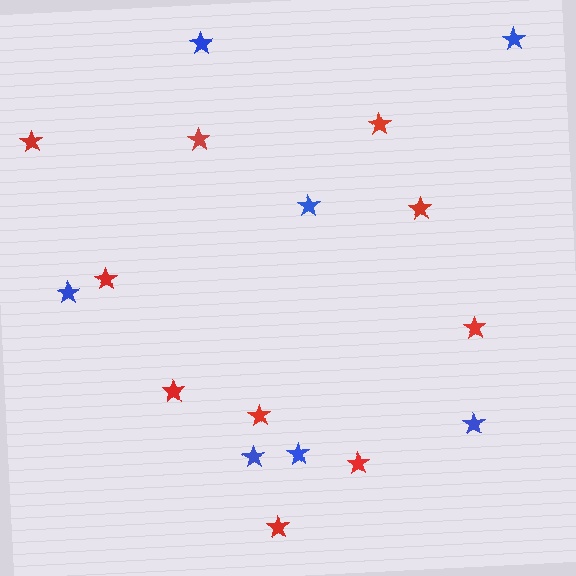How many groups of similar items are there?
There are 2 groups: one group of blue stars (7) and one group of red stars (10).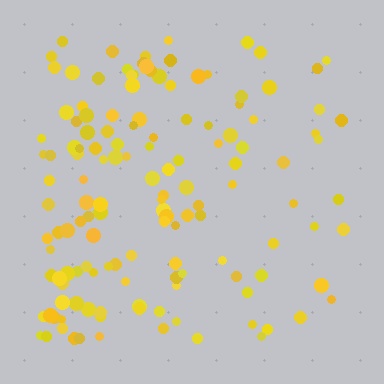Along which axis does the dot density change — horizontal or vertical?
Horizontal.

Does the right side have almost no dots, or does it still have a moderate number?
Still a moderate number, just noticeably fewer than the left.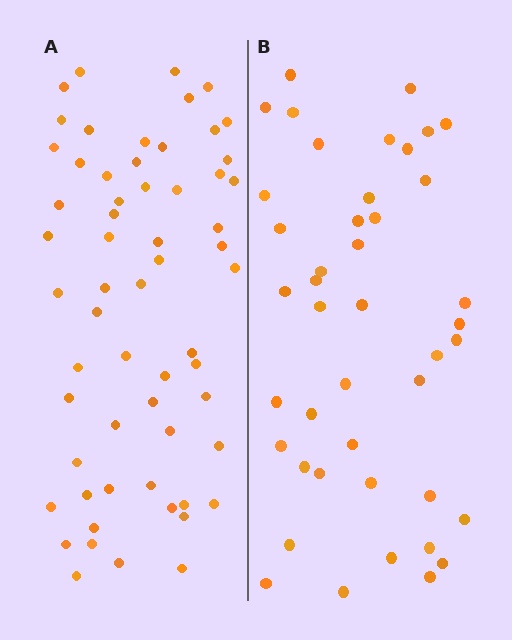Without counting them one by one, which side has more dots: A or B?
Region A (the left region) has more dots.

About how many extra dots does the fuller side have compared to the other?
Region A has approximately 15 more dots than region B.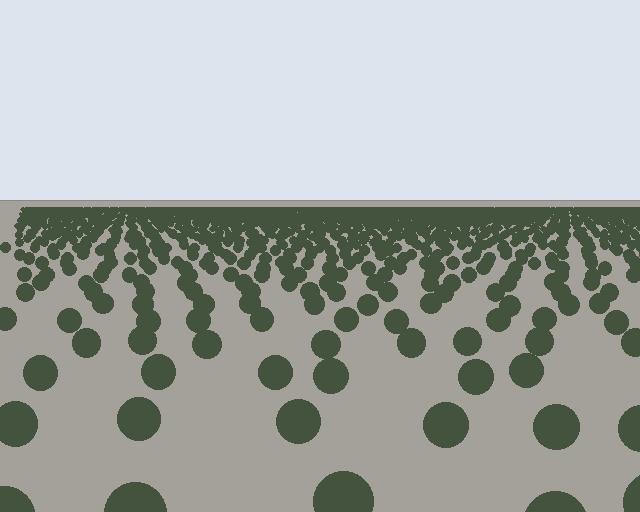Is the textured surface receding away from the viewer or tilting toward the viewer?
The surface is receding away from the viewer. Texture elements get smaller and denser toward the top.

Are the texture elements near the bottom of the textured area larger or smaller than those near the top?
Larger. Near the bottom, elements are closer to the viewer and appear at a bigger on-screen size.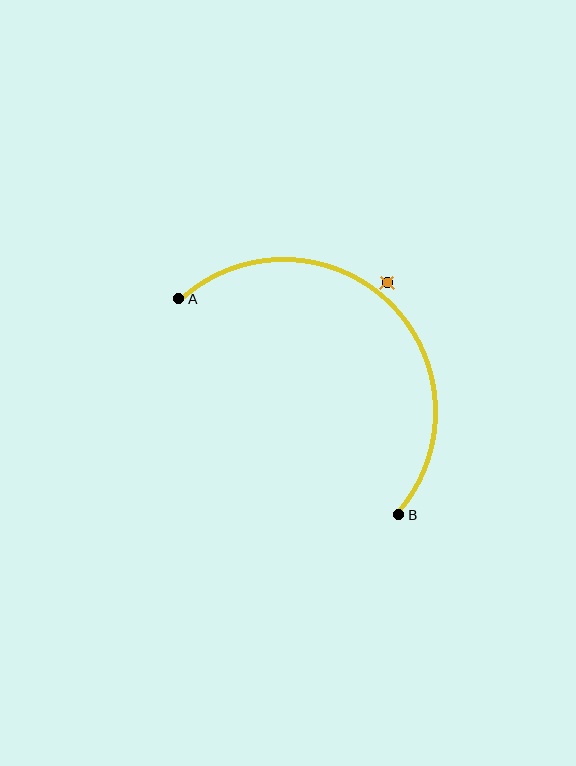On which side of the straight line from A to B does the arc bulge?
The arc bulges above and to the right of the straight line connecting A and B.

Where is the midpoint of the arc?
The arc midpoint is the point on the curve farthest from the straight line joining A and B. It sits above and to the right of that line.